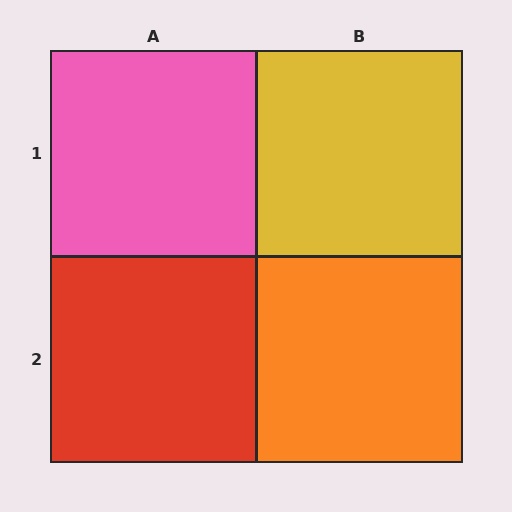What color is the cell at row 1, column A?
Pink.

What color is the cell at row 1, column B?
Yellow.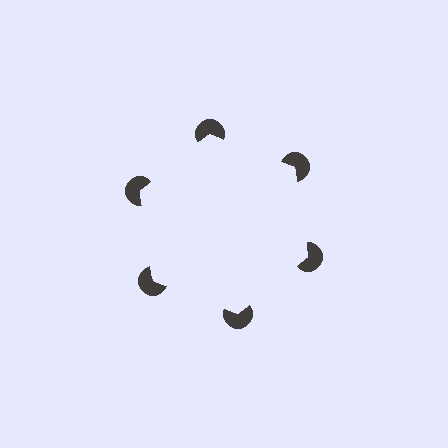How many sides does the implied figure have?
6 sides.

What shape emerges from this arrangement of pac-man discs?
An illusory hexagon — its edges are inferred from the aligned wedge cuts in the pac-man discs, not physically drawn.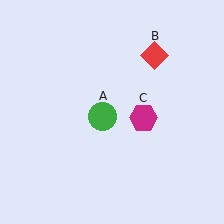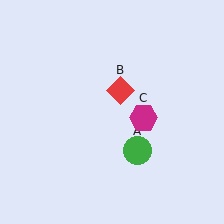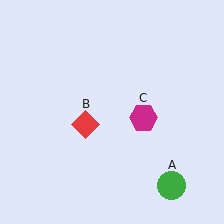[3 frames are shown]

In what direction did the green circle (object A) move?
The green circle (object A) moved down and to the right.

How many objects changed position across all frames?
2 objects changed position: green circle (object A), red diamond (object B).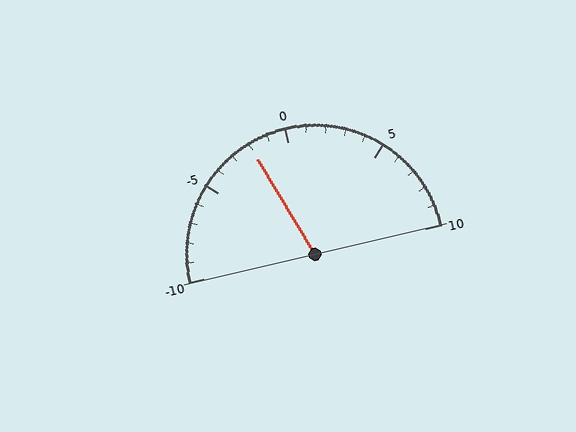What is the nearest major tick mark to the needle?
The nearest major tick mark is 0.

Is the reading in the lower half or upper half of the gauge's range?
The reading is in the lower half of the range (-10 to 10).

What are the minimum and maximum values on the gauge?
The gauge ranges from -10 to 10.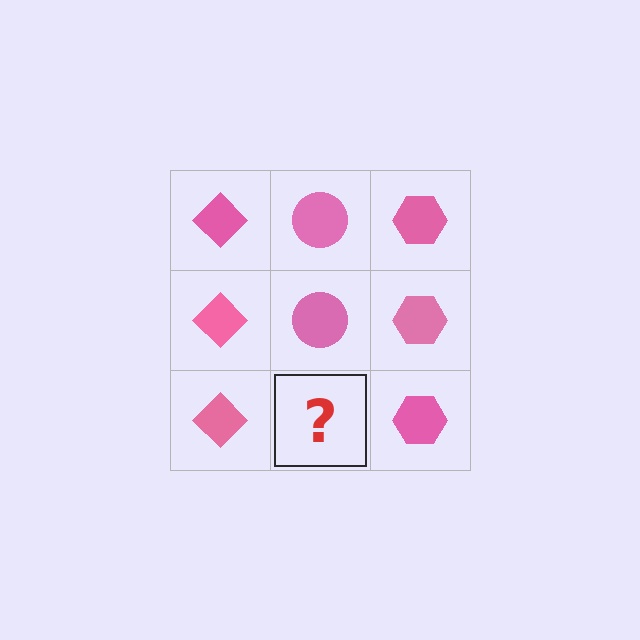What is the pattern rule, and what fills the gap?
The rule is that each column has a consistent shape. The gap should be filled with a pink circle.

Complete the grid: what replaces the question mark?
The question mark should be replaced with a pink circle.